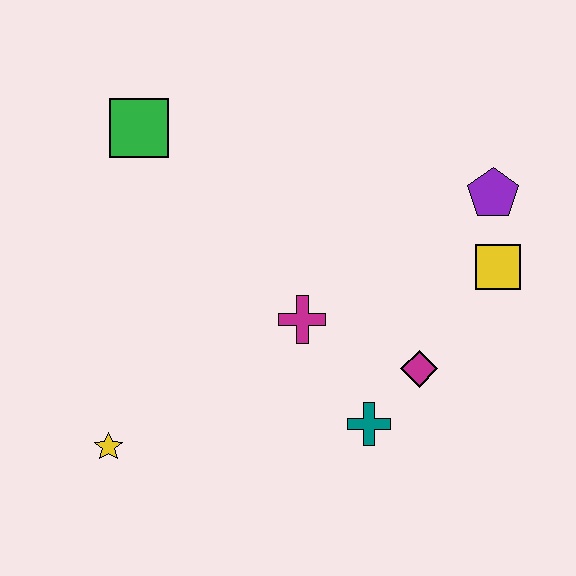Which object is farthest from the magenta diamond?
The green square is farthest from the magenta diamond.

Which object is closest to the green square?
The magenta cross is closest to the green square.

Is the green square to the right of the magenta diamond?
No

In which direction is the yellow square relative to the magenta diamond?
The yellow square is above the magenta diamond.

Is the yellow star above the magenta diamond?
No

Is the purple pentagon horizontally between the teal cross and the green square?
No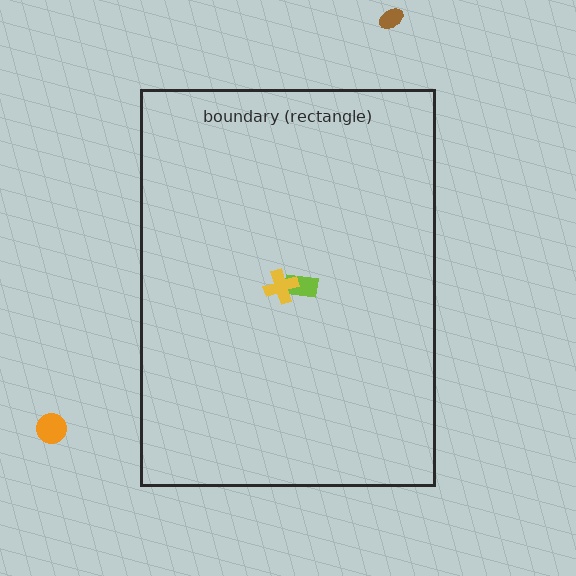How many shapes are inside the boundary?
2 inside, 2 outside.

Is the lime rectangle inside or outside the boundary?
Inside.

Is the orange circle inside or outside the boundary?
Outside.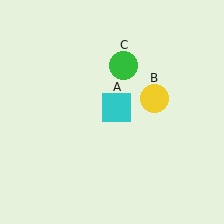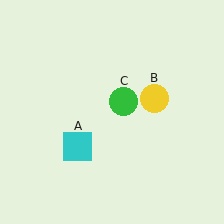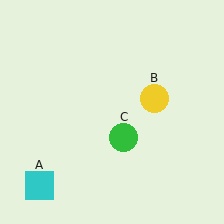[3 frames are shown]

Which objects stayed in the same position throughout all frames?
Yellow circle (object B) remained stationary.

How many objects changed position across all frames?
2 objects changed position: cyan square (object A), green circle (object C).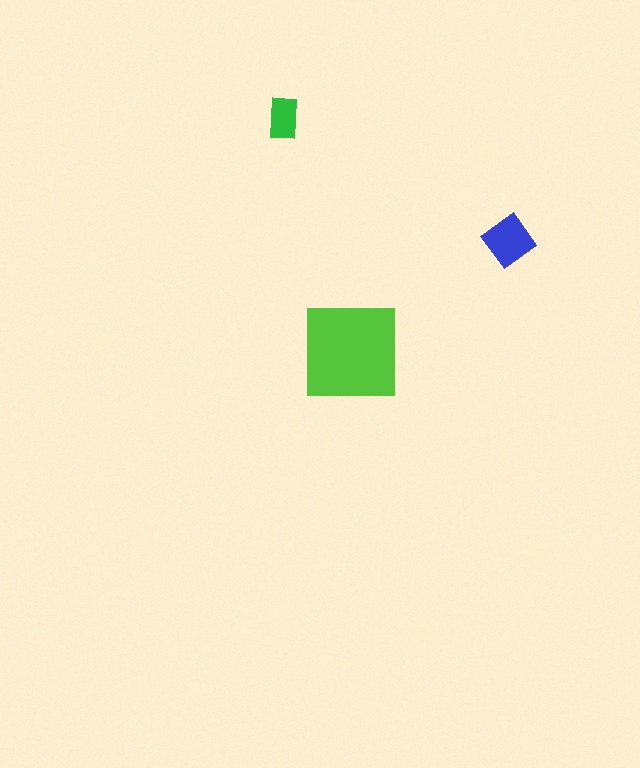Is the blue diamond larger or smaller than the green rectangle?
Larger.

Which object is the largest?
The lime square.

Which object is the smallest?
The green rectangle.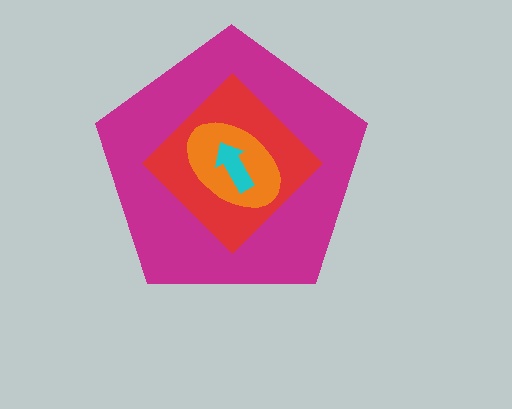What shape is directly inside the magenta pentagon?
The red diamond.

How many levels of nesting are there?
4.